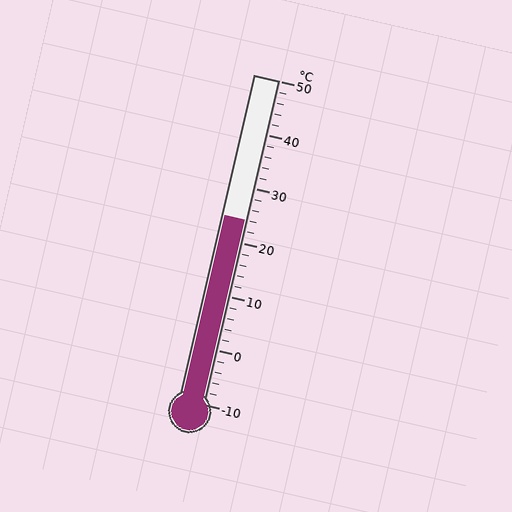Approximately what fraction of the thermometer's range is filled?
The thermometer is filled to approximately 55% of its range.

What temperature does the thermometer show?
The thermometer shows approximately 24°C.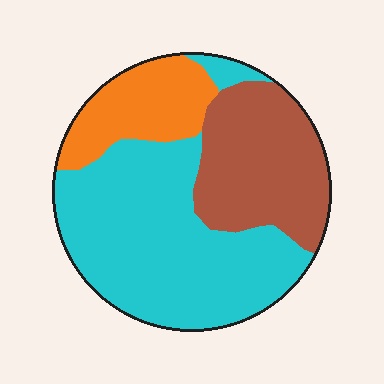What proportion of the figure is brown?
Brown takes up between a sixth and a third of the figure.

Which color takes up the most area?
Cyan, at roughly 55%.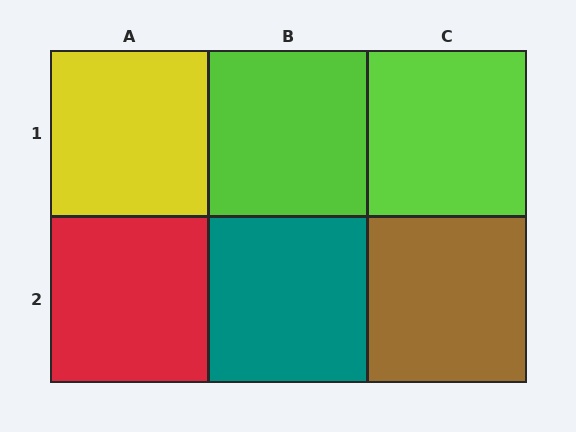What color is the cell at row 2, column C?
Brown.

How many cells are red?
1 cell is red.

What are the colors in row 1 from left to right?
Yellow, lime, lime.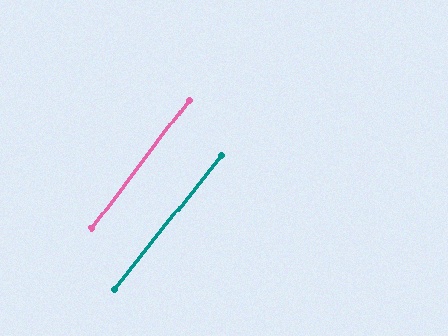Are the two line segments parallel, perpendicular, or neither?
Parallel — their directions differ by only 1.3°.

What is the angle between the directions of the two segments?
Approximately 1 degree.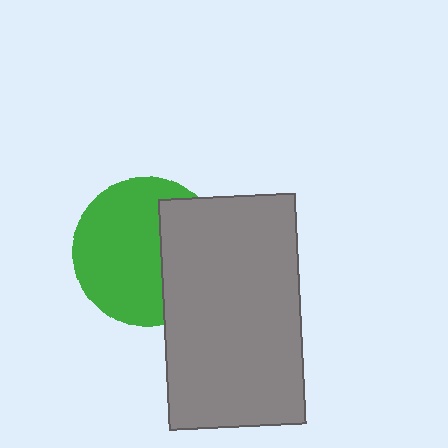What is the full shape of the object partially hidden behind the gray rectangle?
The partially hidden object is a green circle.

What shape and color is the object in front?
The object in front is a gray rectangle.